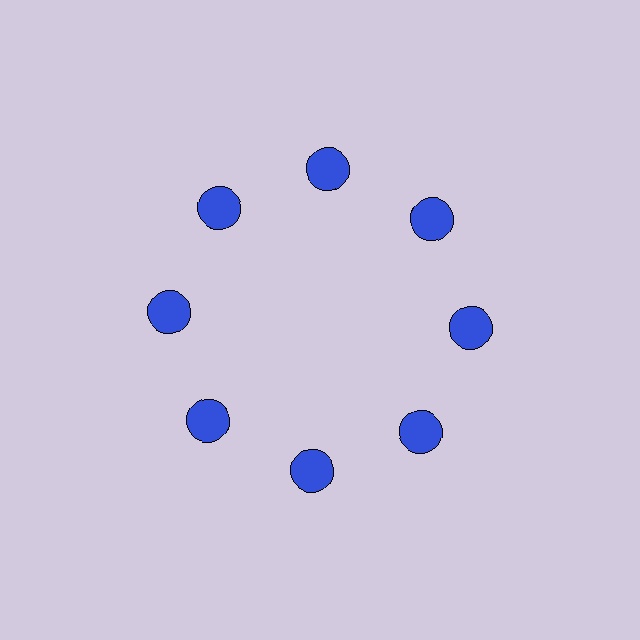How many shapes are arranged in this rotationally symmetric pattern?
There are 8 shapes, arranged in 8 groups of 1.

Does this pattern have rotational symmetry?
Yes, this pattern has 8-fold rotational symmetry. It looks the same after rotating 45 degrees around the center.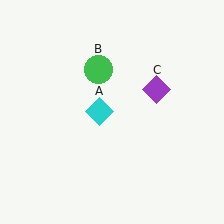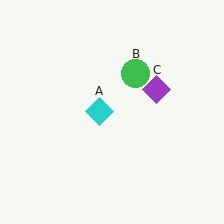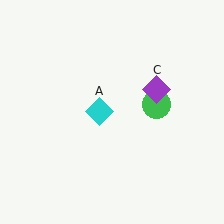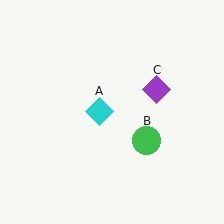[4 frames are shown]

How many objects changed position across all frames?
1 object changed position: green circle (object B).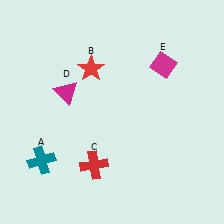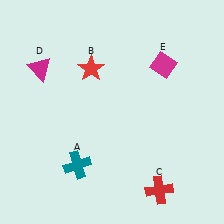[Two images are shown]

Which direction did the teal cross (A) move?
The teal cross (A) moved right.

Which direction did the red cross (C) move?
The red cross (C) moved right.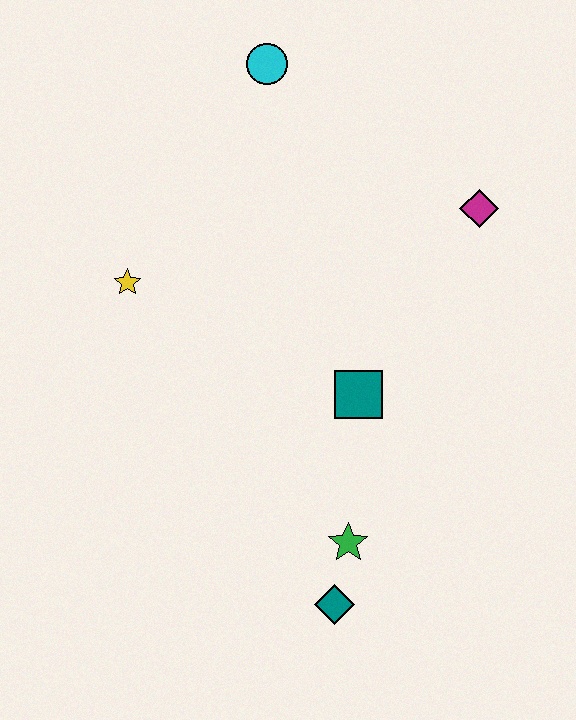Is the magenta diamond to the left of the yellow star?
No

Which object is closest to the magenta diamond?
The teal square is closest to the magenta diamond.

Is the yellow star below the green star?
No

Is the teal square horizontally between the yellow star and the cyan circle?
No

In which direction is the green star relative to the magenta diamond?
The green star is below the magenta diamond.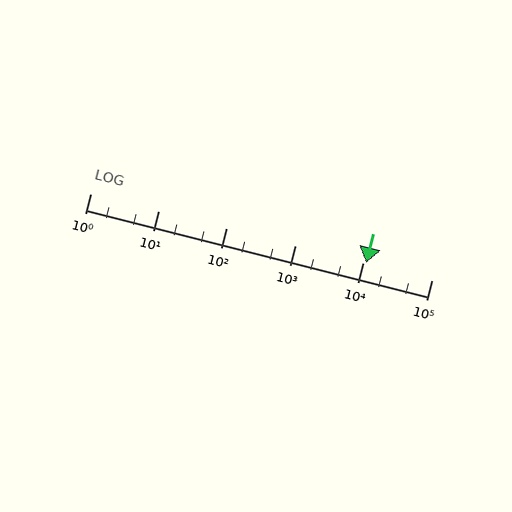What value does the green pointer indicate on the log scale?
The pointer indicates approximately 11000.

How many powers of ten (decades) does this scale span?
The scale spans 5 decades, from 1 to 100000.